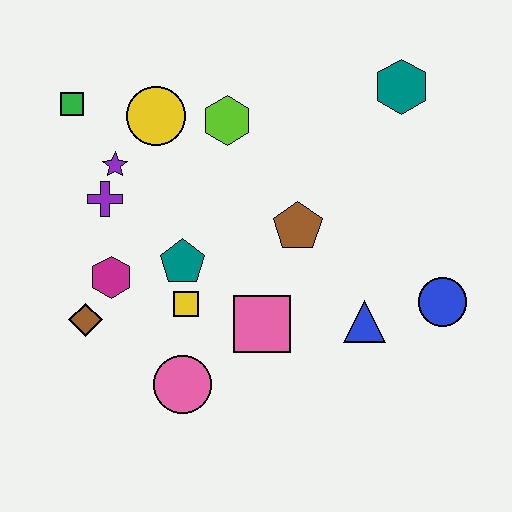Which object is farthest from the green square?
The blue circle is farthest from the green square.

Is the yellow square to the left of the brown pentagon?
Yes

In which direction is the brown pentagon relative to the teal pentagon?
The brown pentagon is to the right of the teal pentagon.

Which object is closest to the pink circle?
The yellow square is closest to the pink circle.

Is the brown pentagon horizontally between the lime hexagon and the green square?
No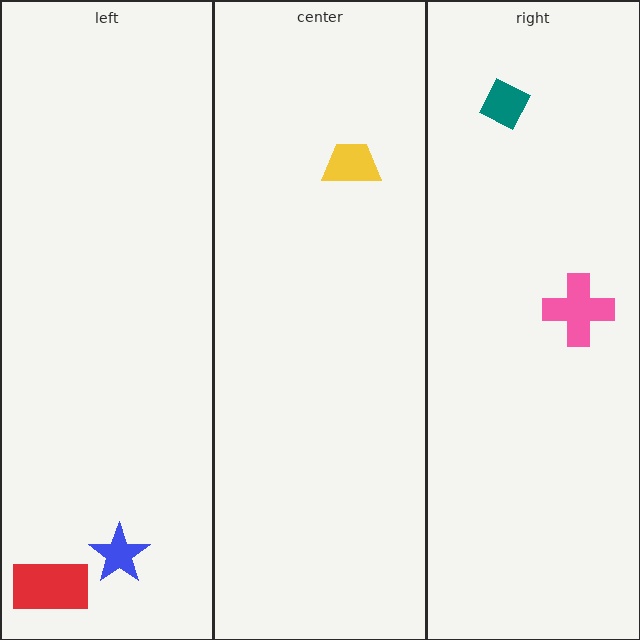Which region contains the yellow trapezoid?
The center region.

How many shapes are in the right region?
2.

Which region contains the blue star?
The left region.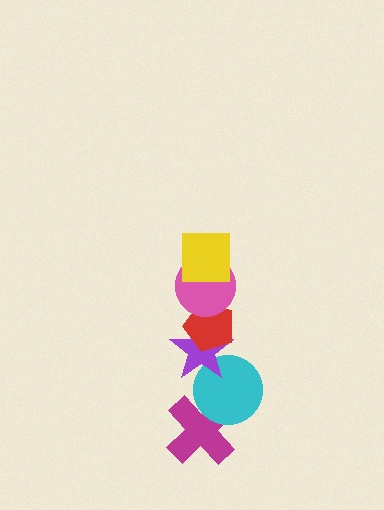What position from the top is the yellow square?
The yellow square is 1st from the top.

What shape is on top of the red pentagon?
The pink circle is on top of the red pentagon.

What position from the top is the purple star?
The purple star is 4th from the top.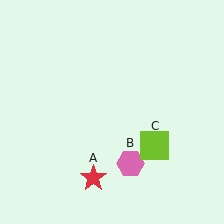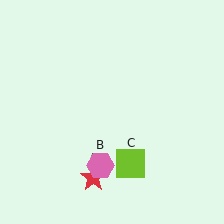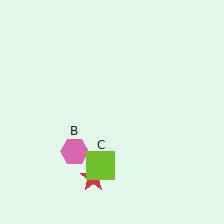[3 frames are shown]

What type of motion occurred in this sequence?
The pink hexagon (object B), lime square (object C) rotated clockwise around the center of the scene.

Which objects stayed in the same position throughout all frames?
Red star (object A) remained stationary.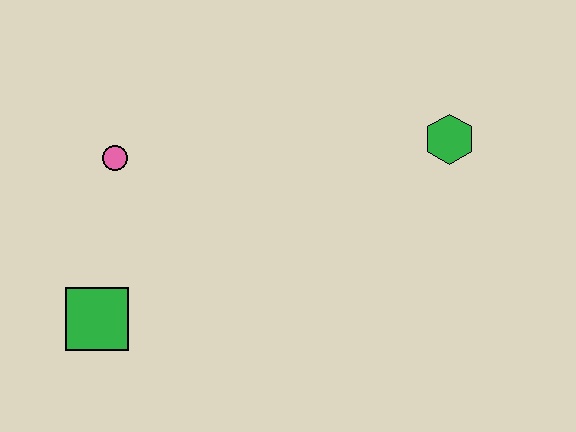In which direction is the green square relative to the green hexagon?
The green square is to the left of the green hexagon.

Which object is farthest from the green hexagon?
The green square is farthest from the green hexagon.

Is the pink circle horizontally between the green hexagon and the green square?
Yes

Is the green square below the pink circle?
Yes